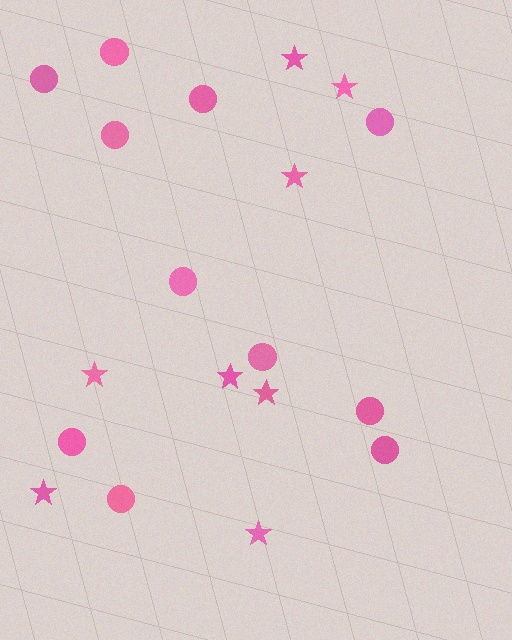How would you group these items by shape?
There are 2 groups: one group of circles (11) and one group of stars (8).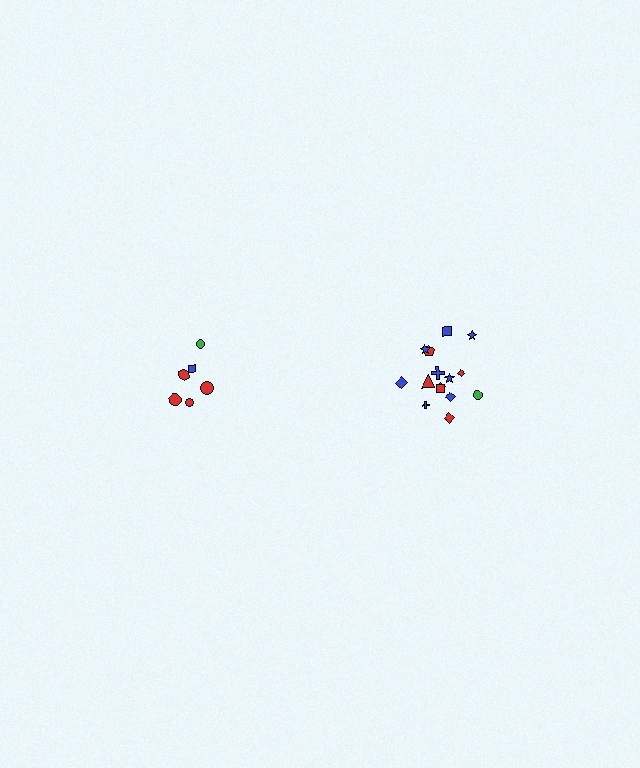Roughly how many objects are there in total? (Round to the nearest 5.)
Roughly 20 objects in total.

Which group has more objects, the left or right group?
The right group.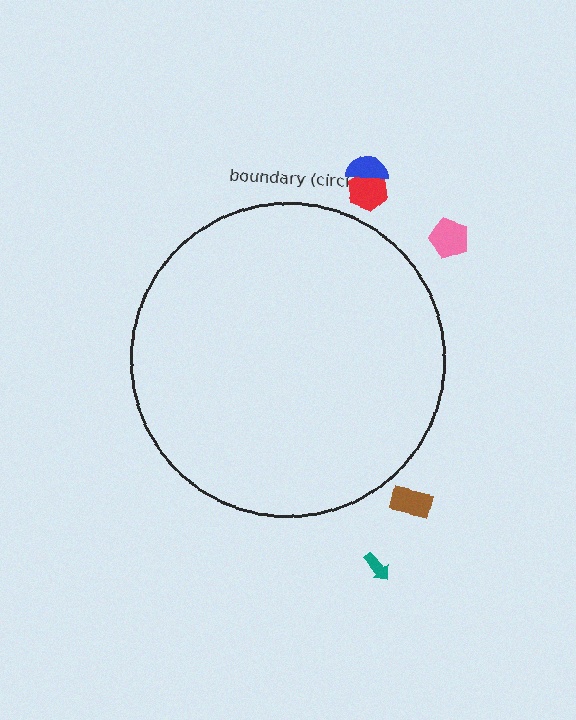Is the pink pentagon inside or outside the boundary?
Outside.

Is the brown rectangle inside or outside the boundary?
Outside.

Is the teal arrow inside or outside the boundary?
Outside.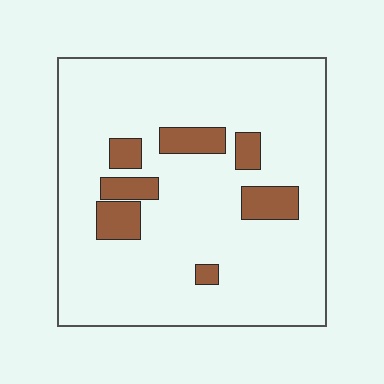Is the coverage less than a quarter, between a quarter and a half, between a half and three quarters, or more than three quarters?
Less than a quarter.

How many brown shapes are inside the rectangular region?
7.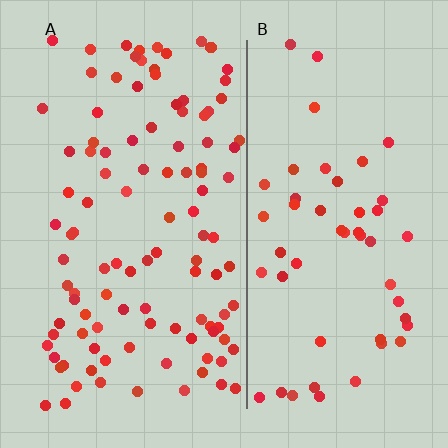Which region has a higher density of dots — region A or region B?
A (the left).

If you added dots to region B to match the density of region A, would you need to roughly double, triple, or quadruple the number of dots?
Approximately double.